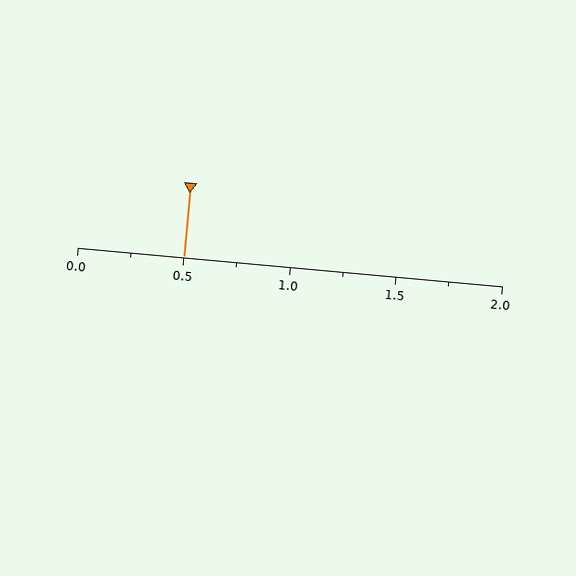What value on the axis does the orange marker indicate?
The marker indicates approximately 0.5.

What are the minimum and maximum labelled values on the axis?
The axis runs from 0.0 to 2.0.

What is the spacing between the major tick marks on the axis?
The major ticks are spaced 0.5 apart.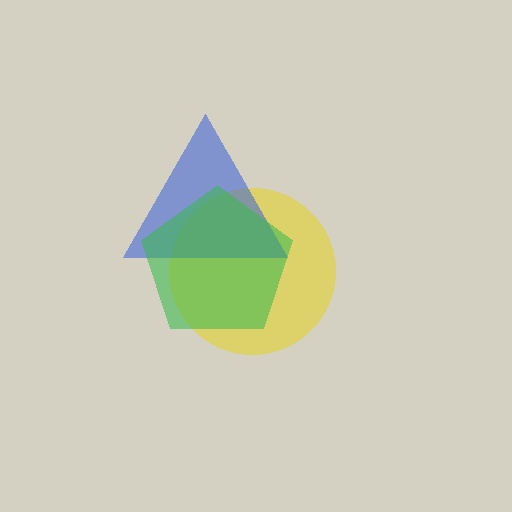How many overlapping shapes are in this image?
There are 3 overlapping shapes in the image.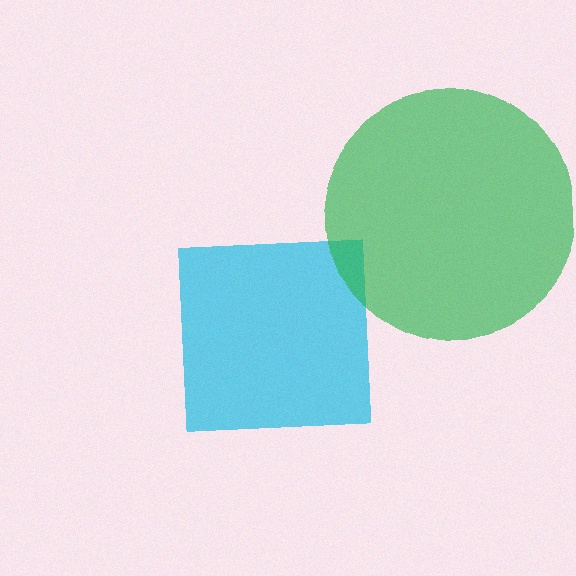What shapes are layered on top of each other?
The layered shapes are: a cyan square, a green circle.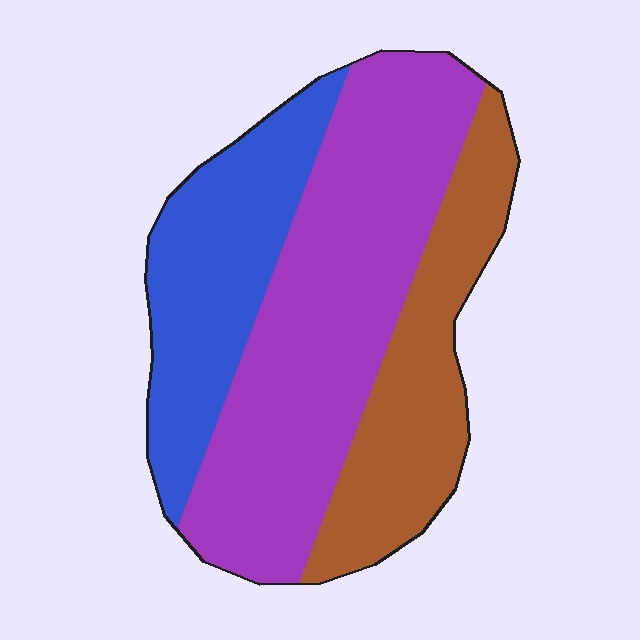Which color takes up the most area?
Purple, at roughly 50%.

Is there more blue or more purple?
Purple.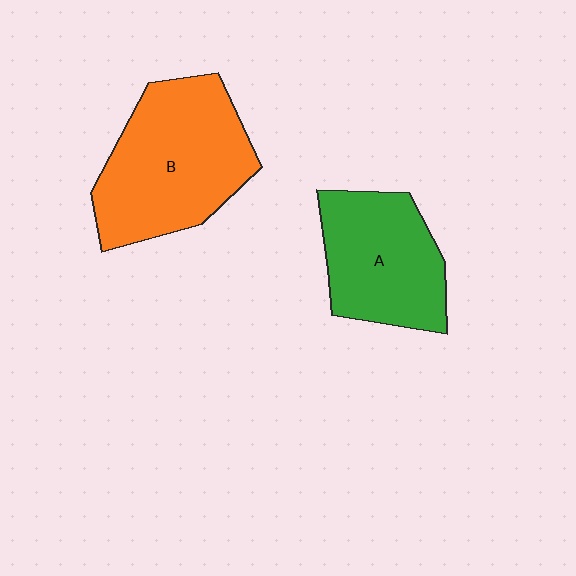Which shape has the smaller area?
Shape A (green).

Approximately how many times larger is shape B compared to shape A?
Approximately 1.3 times.